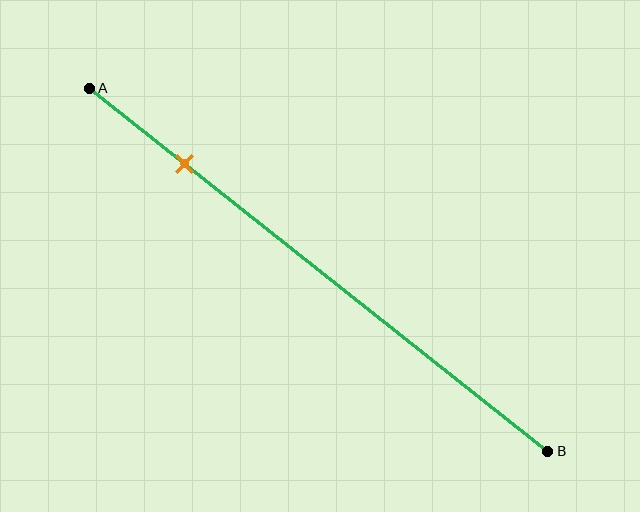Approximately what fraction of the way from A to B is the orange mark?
The orange mark is approximately 20% of the way from A to B.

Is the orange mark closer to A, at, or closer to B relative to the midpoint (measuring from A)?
The orange mark is closer to point A than the midpoint of segment AB.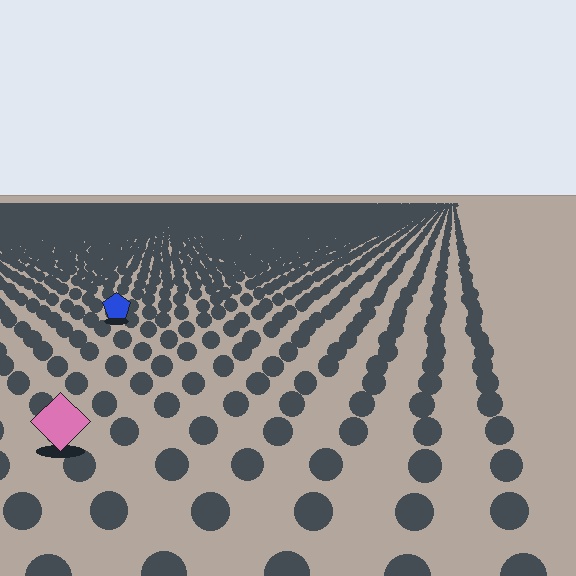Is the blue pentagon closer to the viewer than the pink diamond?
No. The pink diamond is closer — you can tell from the texture gradient: the ground texture is coarser near it.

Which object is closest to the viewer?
The pink diamond is closest. The texture marks near it are larger and more spread out.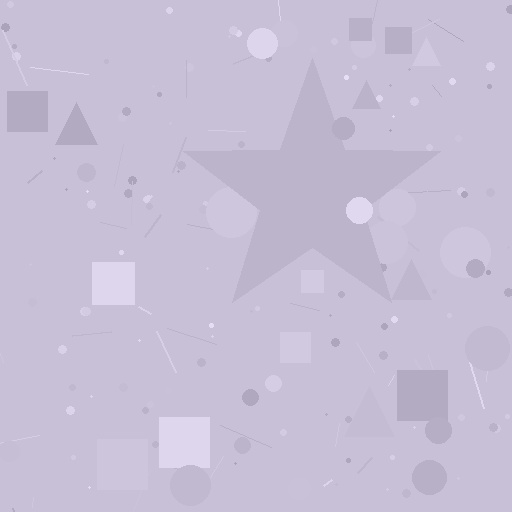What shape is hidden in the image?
A star is hidden in the image.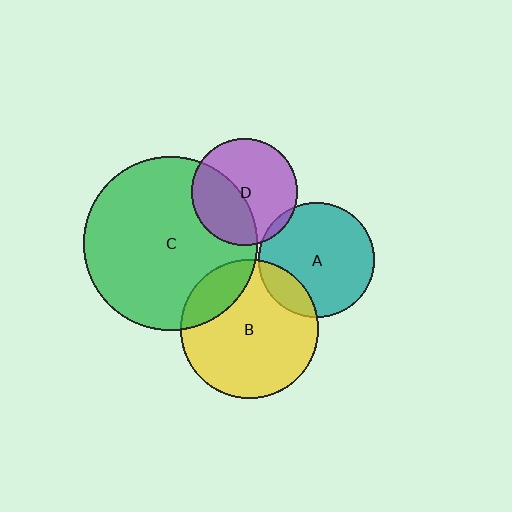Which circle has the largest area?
Circle C (green).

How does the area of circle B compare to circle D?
Approximately 1.7 times.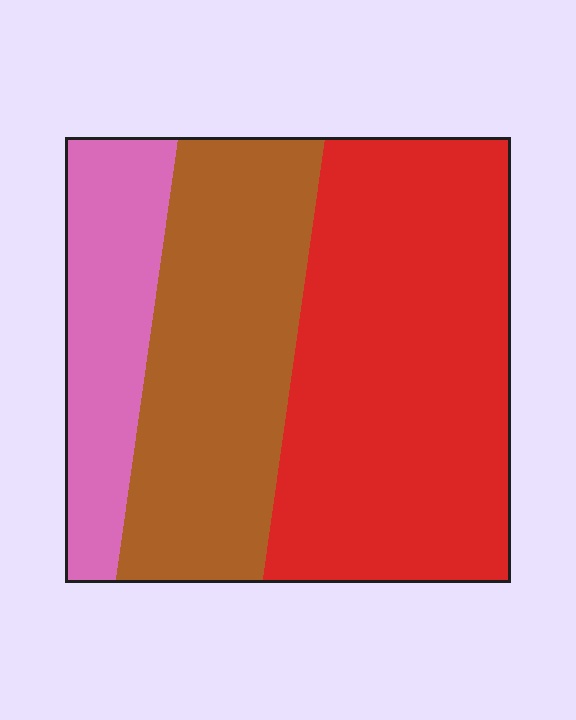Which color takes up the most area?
Red, at roughly 50%.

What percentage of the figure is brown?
Brown covers roughly 35% of the figure.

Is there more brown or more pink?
Brown.